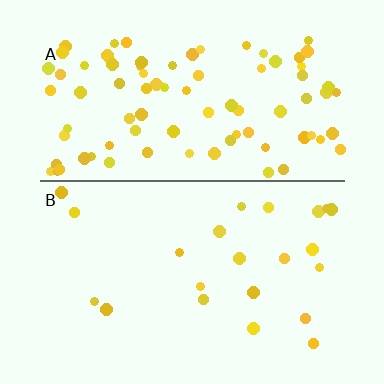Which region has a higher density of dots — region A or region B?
A (the top).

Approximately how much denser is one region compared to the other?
Approximately 3.8× — region A over region B.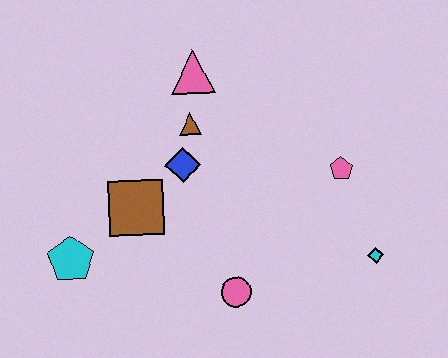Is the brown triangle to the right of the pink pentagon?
No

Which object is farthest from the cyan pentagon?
The cyan diamond is farthest from the cyan pentagon.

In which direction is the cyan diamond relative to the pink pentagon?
The cyan diamond is below the pink pentagon.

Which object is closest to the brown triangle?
The blue diamond is closest to the brown triangle.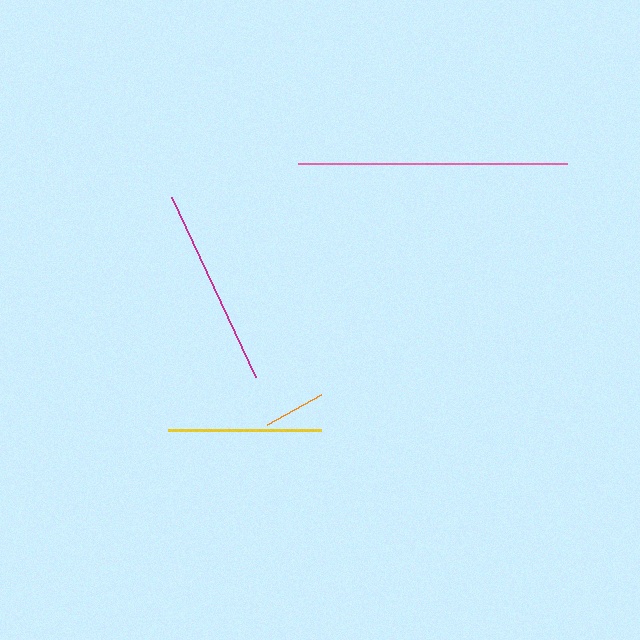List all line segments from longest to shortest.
From longest to shortest: pink, magenta, yellow, orange.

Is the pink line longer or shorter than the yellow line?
The pink line is longer than the yellow line.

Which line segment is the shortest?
The orange line is the shortest at approximately 62 pixels.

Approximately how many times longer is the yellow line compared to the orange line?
The yellow line is approximately 2.5 times the length of the orange line.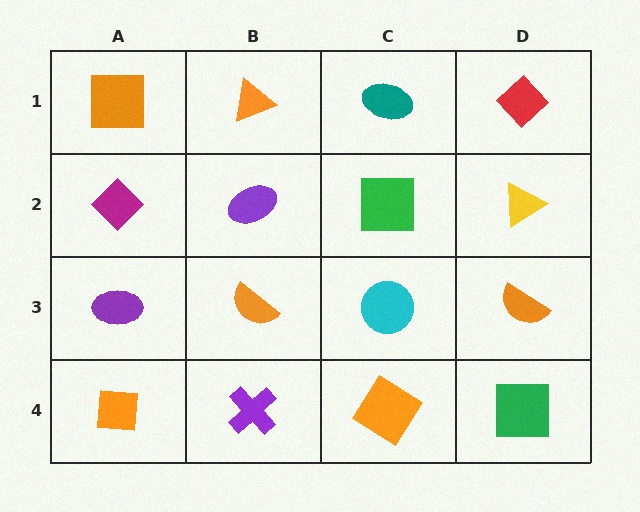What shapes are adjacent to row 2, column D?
A red diamond (row 1, column D), an orange semicircle (row 3, column D), a green square (row 2, column C).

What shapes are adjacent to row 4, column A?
A purple ellipse (row 3, column A), a purple cross (row 4, column B).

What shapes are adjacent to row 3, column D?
A yellow triangle (row 2, column D), a green square (row 4, column D), a cyan circle (row 3, column C).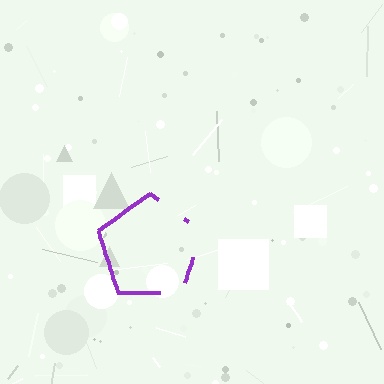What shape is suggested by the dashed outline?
The dashed outline suggests a pentagon.